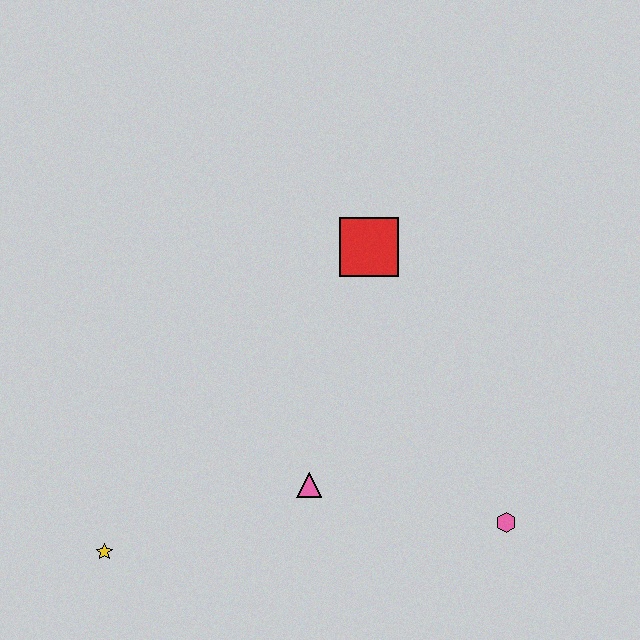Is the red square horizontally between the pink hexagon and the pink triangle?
Yes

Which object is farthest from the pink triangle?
The red square is farthest from the pink triangle.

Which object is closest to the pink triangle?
The pink hexagon is closest to the pink triangle.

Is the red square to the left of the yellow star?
No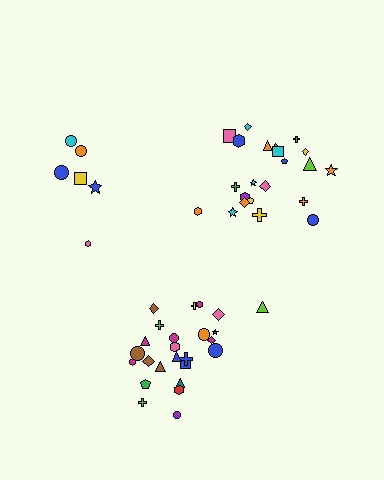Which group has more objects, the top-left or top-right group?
The top-right group.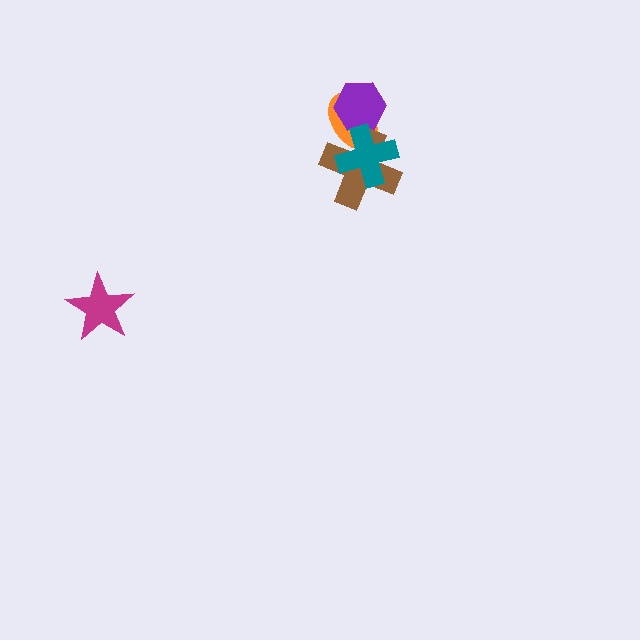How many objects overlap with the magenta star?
0 objects overlap with the magenta star.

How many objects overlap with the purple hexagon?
2 objects overlap with the purple hexagon.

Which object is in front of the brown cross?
The teal cross is in front of the brown cross.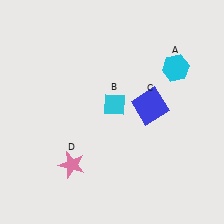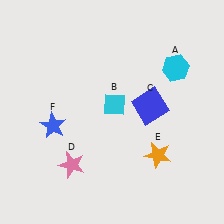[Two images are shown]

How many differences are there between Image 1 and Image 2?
There are 2 differences between the two images.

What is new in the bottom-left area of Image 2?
A blue star (F) was added in the bottom-left area of Image 2.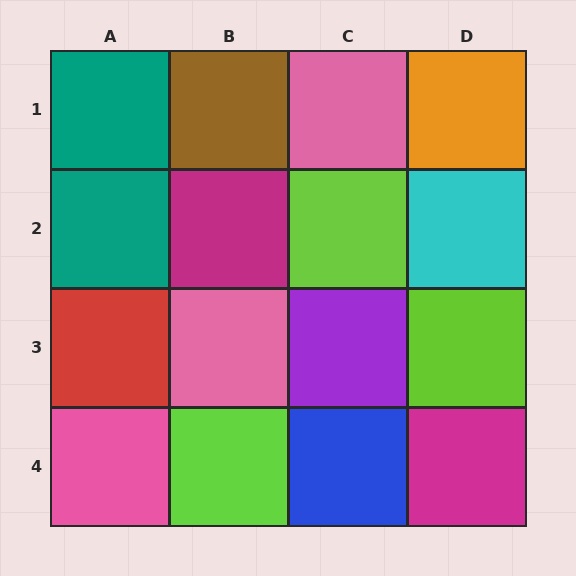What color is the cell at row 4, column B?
Lime.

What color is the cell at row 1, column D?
Orange.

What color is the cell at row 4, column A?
Pink.